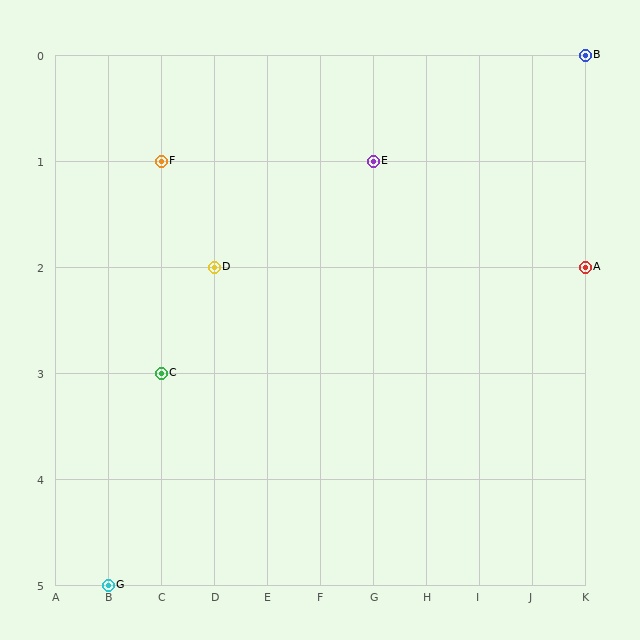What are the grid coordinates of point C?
Point C is at grid coordinates (C, 3).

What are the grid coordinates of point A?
Point A is at grid coordinates (K, 2).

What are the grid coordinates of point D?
Point D is at grid coordinates (D, 2).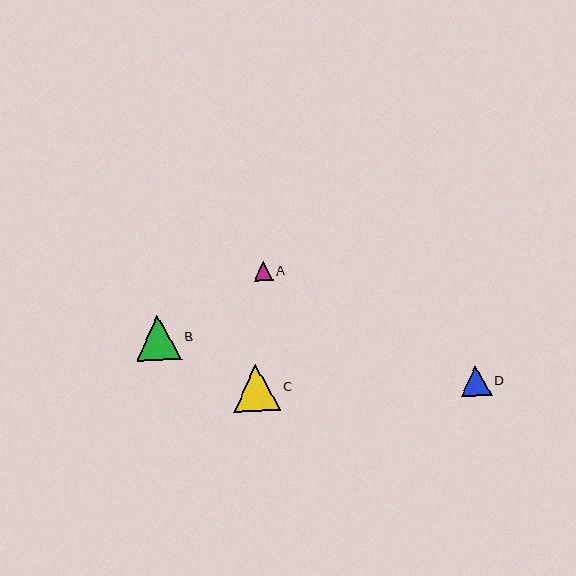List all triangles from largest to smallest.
From largest to smallest: C, B, D, A.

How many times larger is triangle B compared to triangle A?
Triangle B is approximately 2.4 times the size of triangle A.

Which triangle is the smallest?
Triangle A is the smallest with a size of approximately 19 pixels.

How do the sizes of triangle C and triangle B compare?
Triangle C and triangle B are approximately the same size.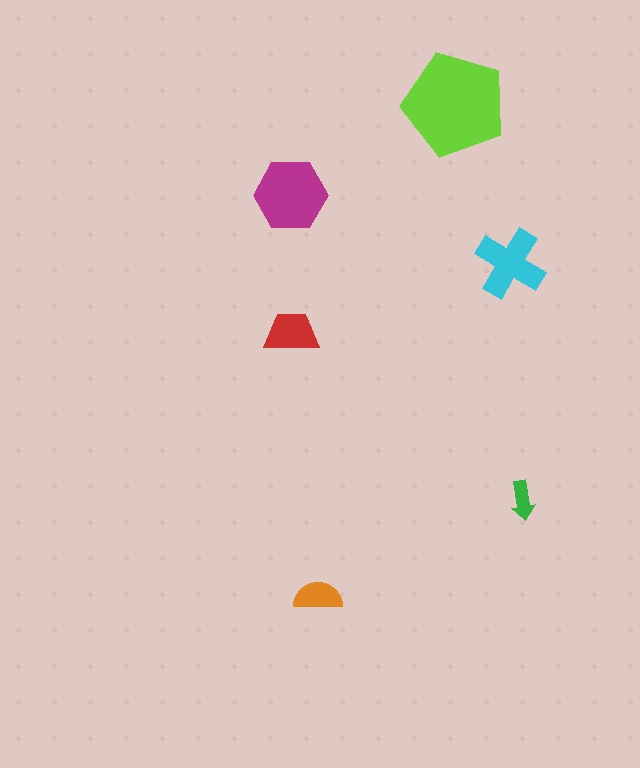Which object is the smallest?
The green arrow.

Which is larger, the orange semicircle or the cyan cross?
The cyan cross.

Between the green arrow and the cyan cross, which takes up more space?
The cyan cross.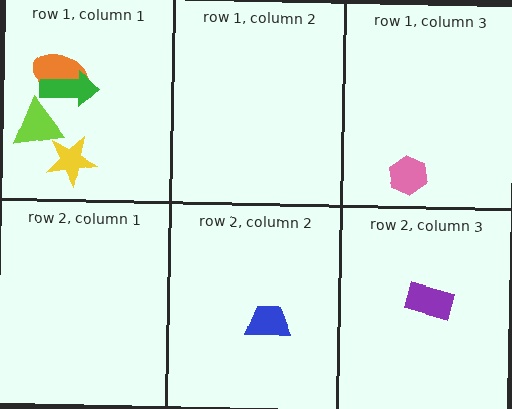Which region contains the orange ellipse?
The row 1, column 1 region.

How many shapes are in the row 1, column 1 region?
4.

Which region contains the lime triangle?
The row 1, column 1 region.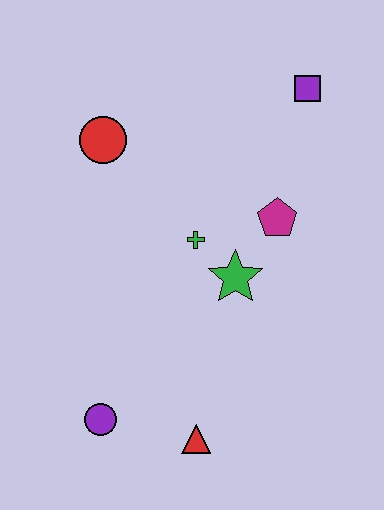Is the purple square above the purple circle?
Yes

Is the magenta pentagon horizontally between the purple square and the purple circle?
Yes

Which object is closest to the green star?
The green cross is closest to the green star.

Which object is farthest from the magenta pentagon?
The purple circle is farthest from the magenta pentagon.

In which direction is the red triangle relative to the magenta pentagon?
The red triangle is below the magenta pentagon.